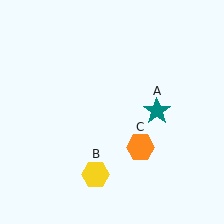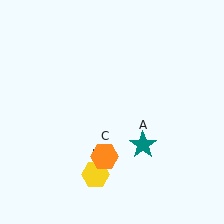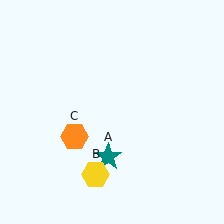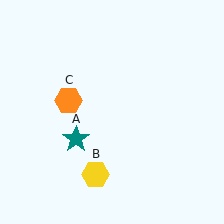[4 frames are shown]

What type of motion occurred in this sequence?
The teal star (object A), orange hexagon (object C) rotated clockwise around the center of the scene.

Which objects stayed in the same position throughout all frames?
Yellow hexagon (object B) remained stationary.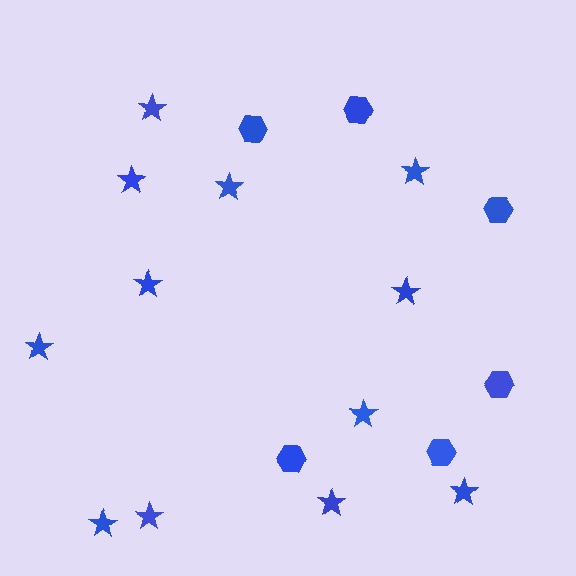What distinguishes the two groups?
There are 2 groups: one group of hexagons (6) and one group of stars (12).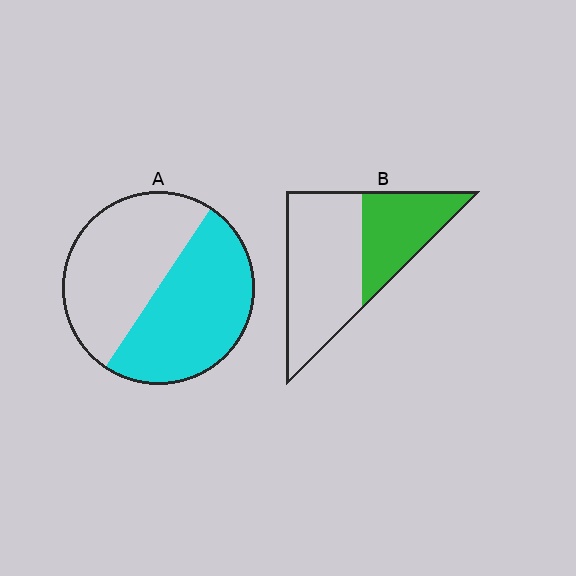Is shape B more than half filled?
No.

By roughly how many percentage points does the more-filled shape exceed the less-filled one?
By roughly 15 percentage points (A over B).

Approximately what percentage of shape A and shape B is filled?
A is approximately 50% and B is approximately 35%.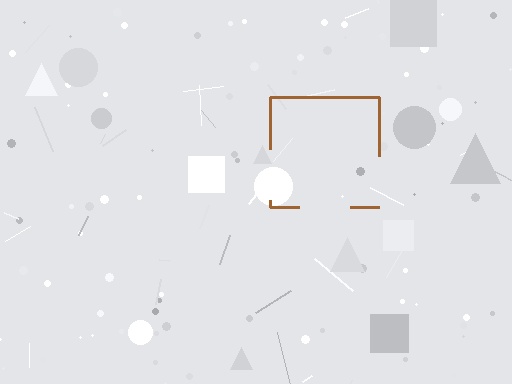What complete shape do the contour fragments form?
The contour fragments form a square.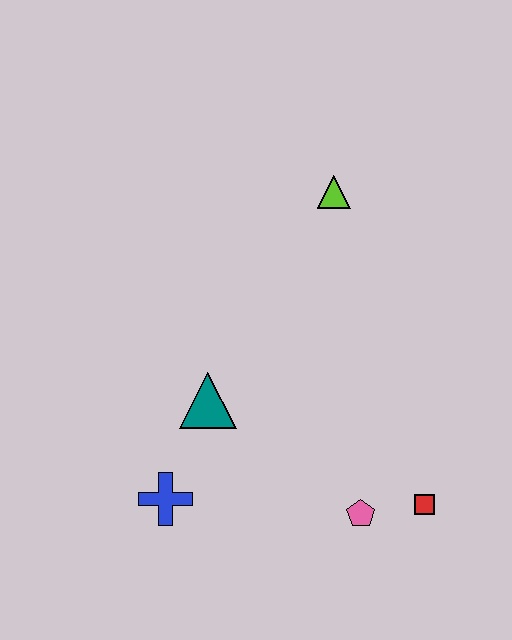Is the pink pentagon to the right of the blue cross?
Yes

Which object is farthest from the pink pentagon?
The lime triangle is farthest from the pink pentagon.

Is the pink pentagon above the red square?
No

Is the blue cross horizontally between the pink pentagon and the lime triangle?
No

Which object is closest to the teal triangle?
The blue cross is closest to the teal triangle.